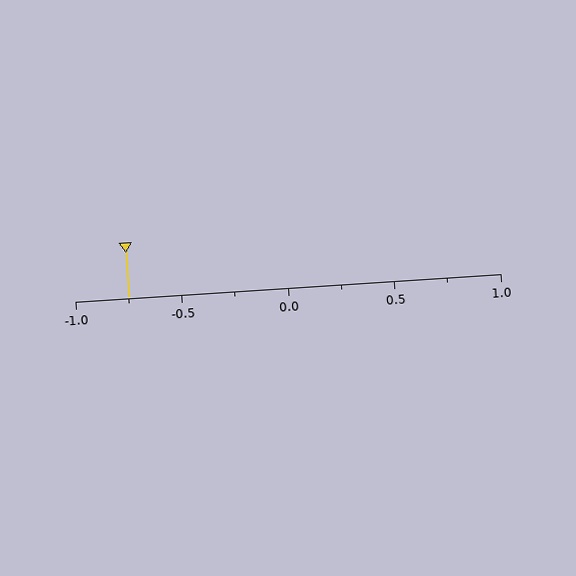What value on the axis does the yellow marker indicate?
The marker indicates approximately -0.75.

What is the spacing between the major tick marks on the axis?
The major ticks are spaced 0.5 apart.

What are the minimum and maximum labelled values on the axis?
The axis runs from -1.0 to 1.0.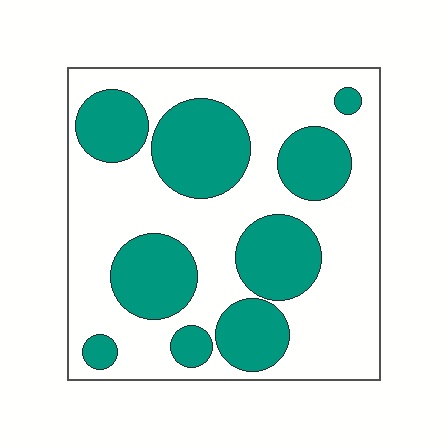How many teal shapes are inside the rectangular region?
9.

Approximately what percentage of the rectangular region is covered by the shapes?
Approximately 35%.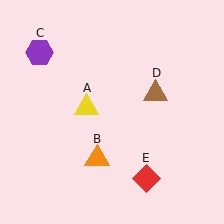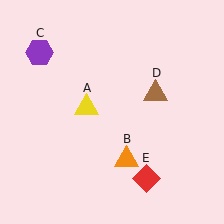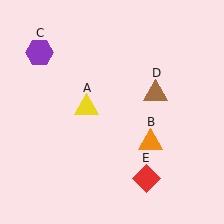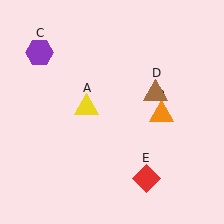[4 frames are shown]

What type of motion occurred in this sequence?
The orange triangle (object B) rotated counterclockwise around the center of the scene.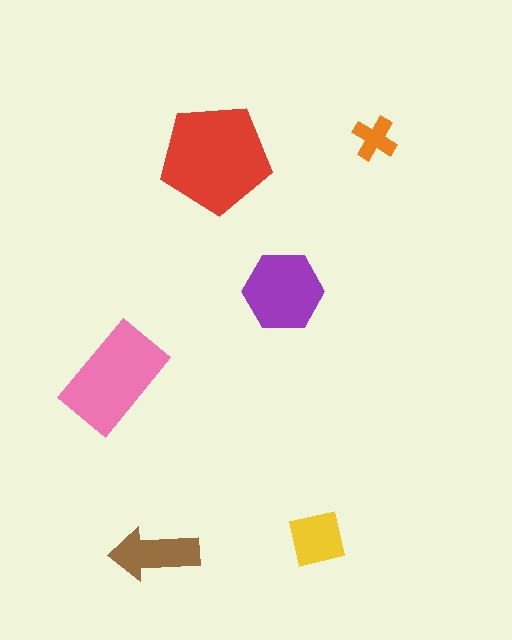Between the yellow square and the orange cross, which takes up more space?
The yellow square.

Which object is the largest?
The red pentagon.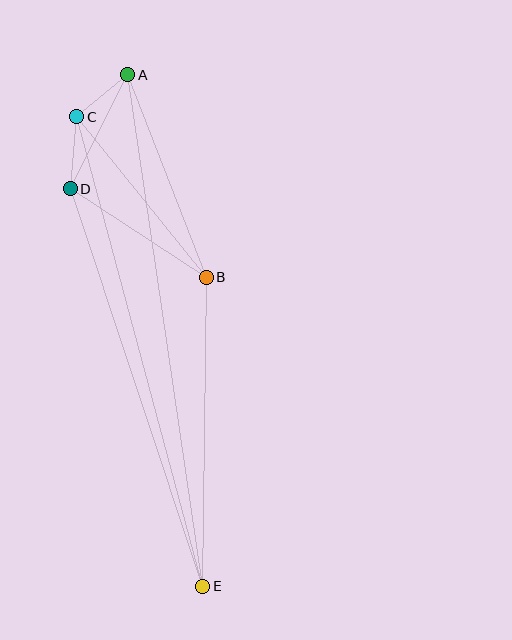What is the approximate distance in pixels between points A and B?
The distance between A and B is approximately 217 pixels.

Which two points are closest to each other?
Points A and C are closest to each other.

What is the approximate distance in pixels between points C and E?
The distance between C and E is approximately 486 pixels.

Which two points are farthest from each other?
Points A and E are farthest from each other.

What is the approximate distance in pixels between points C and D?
The distance between C and D is approximately 73 pixels.